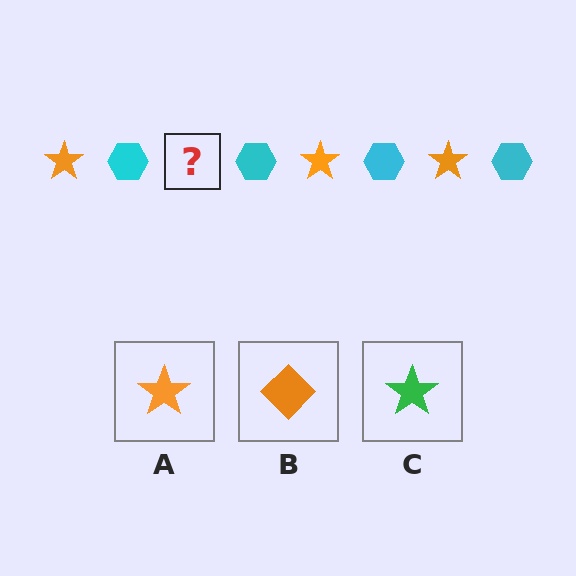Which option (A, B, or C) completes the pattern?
A.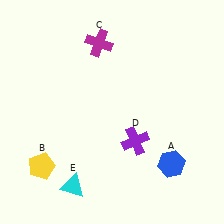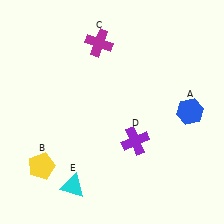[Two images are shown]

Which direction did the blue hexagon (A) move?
The blue hexagon (A) moved up.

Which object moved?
The blue hexagon (A) moved up.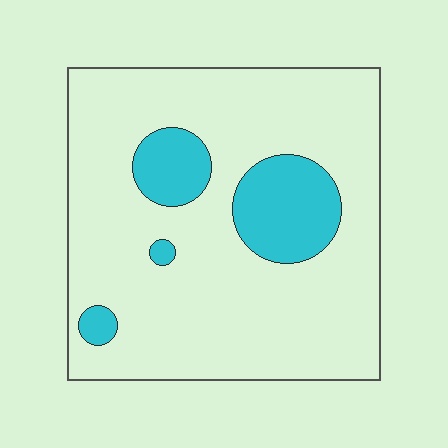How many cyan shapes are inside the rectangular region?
4.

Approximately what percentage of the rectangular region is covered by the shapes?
Approximately 15%.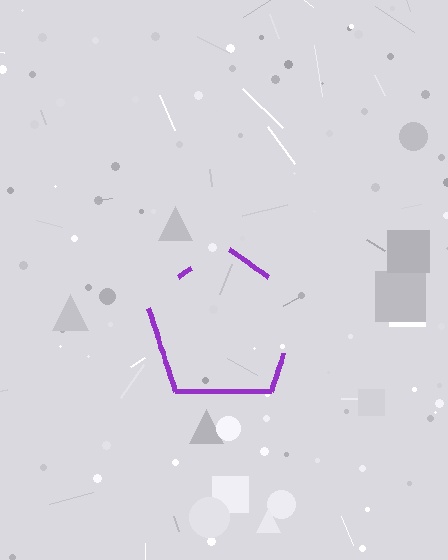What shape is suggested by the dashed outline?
The dashed outline suggests a pentagon.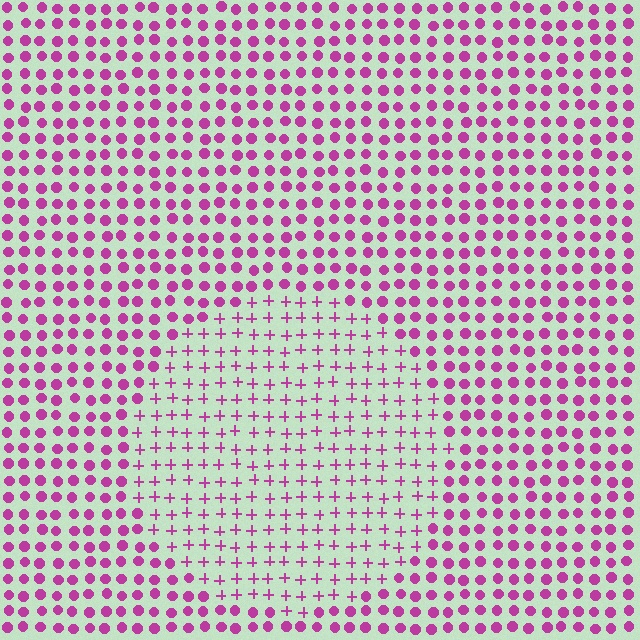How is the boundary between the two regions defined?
The boundary is defined by a change in element shape: plus signs inside vs. circles outside. All elements share the same color and spacing.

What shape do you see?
I see a circle.